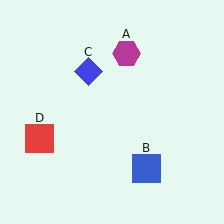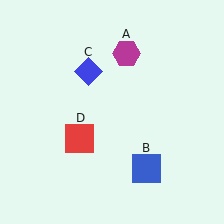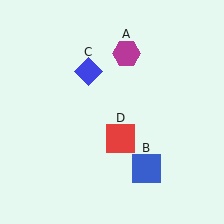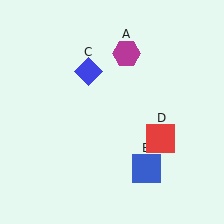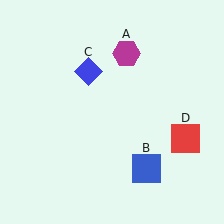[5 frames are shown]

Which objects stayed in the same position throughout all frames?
Magenta hexagon (object A) and blue square (object B) and blue diamond (object C) remained stationary.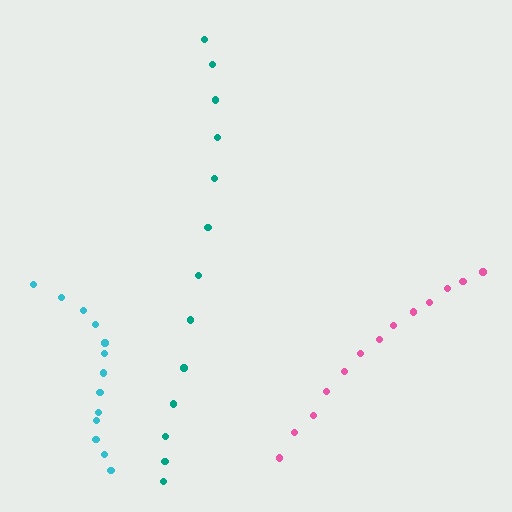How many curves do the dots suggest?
There are 3 distinct paths.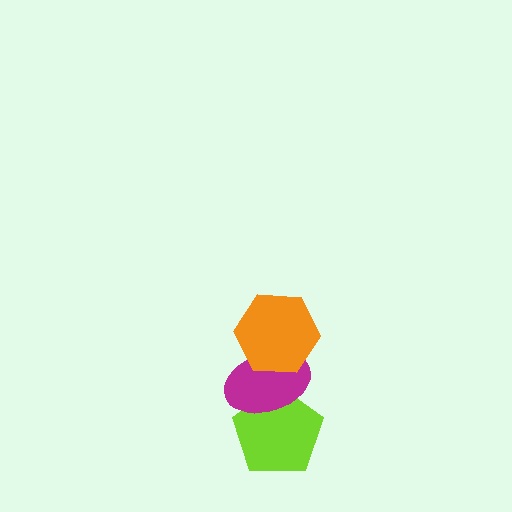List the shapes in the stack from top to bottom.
From top to bottom: the orange hexagon, the magenta ellipse, the lime pentagon.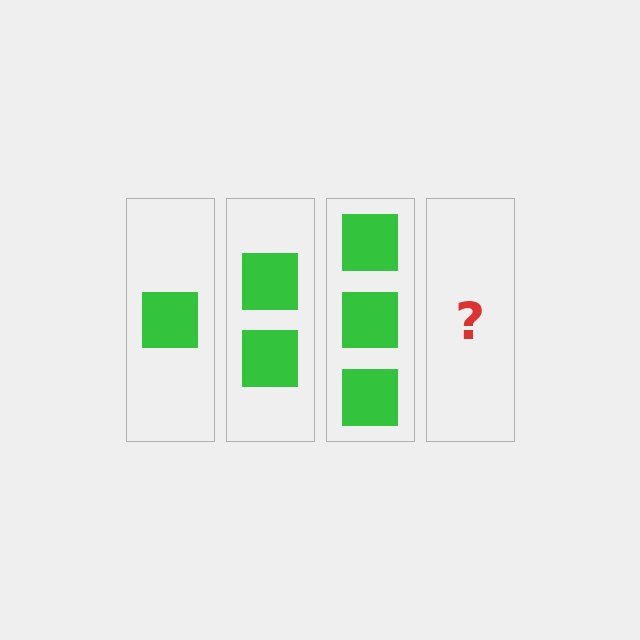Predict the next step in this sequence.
The next step is 4 squares.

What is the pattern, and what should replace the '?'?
The pattern is that each step adds one more square. The '?' should be 4 squares.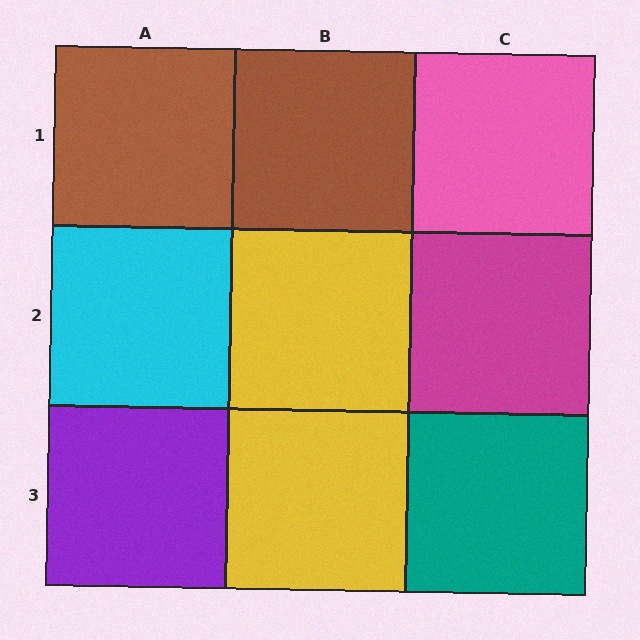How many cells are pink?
1 cell is pink.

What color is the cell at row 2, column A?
Cyan.